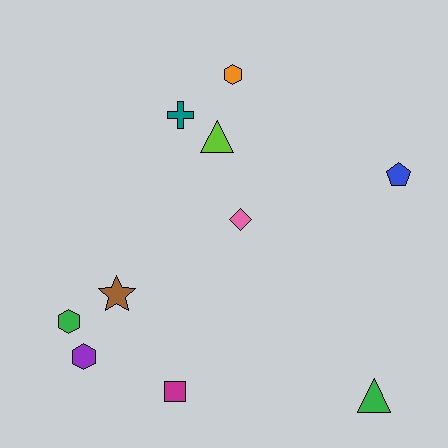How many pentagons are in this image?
There is 1 pentagon.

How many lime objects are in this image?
There is 1 lime object.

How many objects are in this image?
There are 10 objects.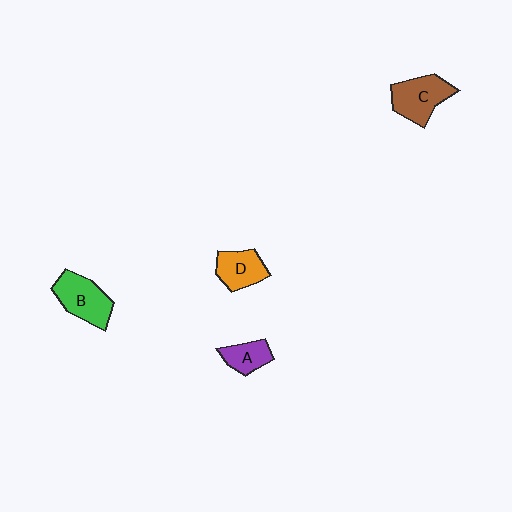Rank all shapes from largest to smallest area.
From largest to smallest: B (green), C (brown), D (orange), A (purple).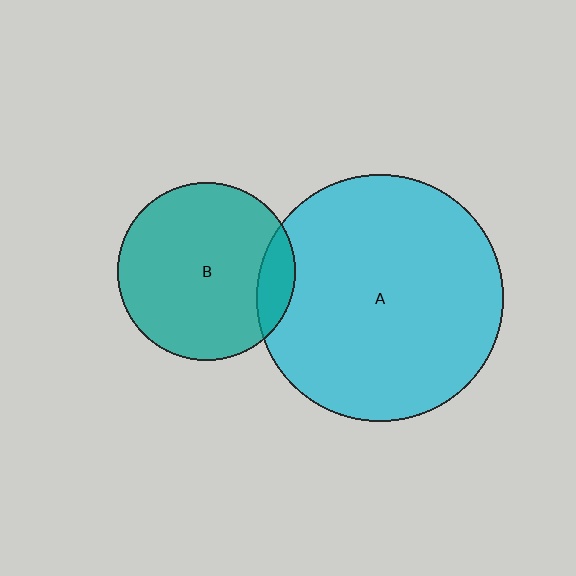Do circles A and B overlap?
Yes.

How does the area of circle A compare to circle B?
Approximately 1.9 times.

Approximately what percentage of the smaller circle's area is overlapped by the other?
Approximately 10%.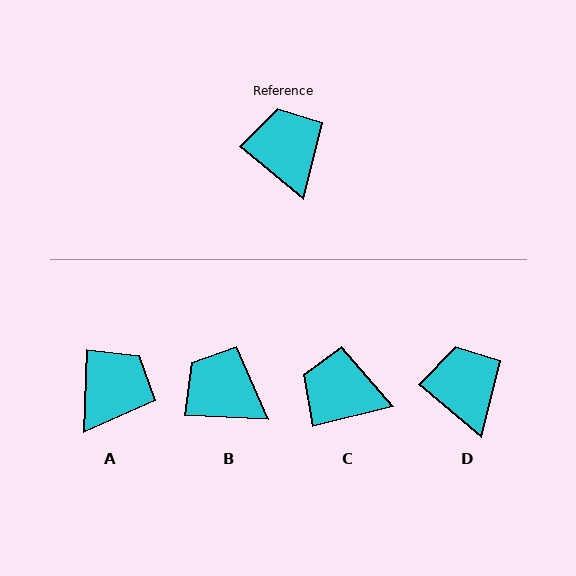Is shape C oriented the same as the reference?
No, it is off by about 54 degrees.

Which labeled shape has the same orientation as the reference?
D.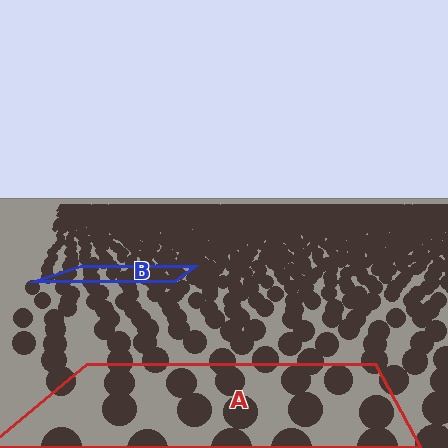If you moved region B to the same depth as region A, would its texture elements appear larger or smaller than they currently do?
They would appear larger. At a closer depth, the same texture elements are projected at a bigger on-screen size.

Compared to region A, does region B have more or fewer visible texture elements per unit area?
Region B has more texture elements per unit area — they are packed more densely because it is farther away.